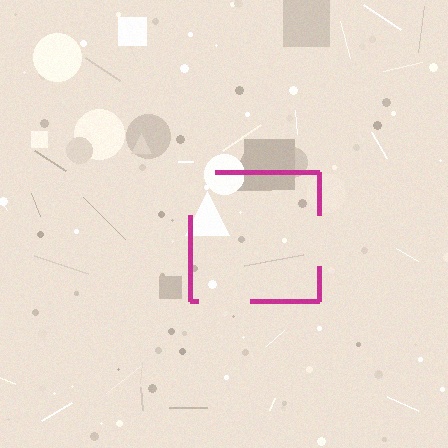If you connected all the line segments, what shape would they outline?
They would outline a square.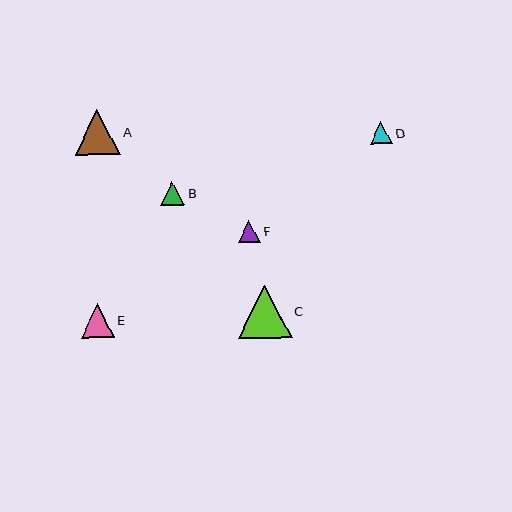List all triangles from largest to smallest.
From largest to smallest: C, A, E, B, F, D.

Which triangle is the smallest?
Triangle D is the smallest with a size of approximately 22 pixels.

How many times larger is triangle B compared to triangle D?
Triangle B is approximately 1.1 times the size of triangle D.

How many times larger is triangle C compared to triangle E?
Triangle C is approximately 1.6 times the size of triangle E.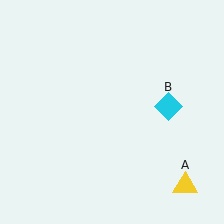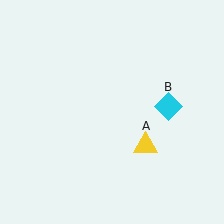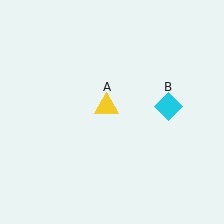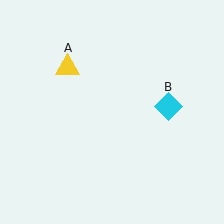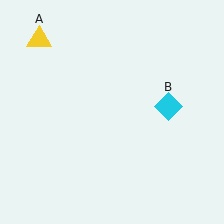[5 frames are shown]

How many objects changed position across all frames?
1 object changed position: yellow triangle (object A).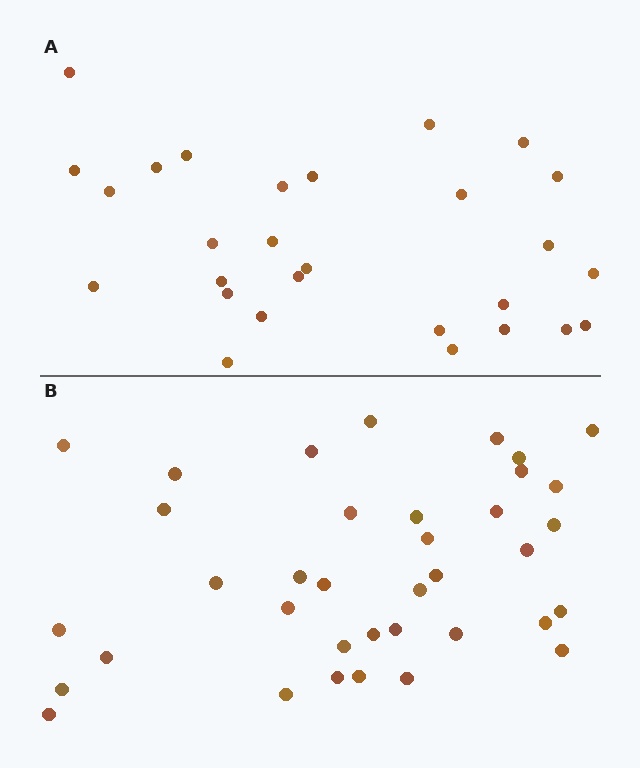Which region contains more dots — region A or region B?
Region B (the bottom region) has more dots.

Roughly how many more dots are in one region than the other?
Region B has roughly 8 or so more dots than region A.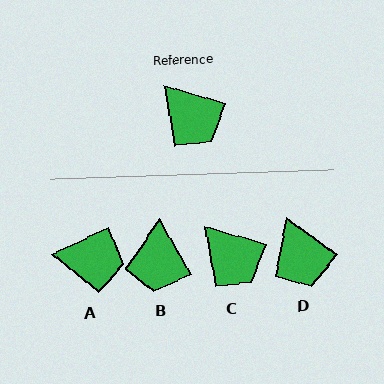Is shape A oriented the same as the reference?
No, it is off by about 41 degrees.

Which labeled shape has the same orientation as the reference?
C.